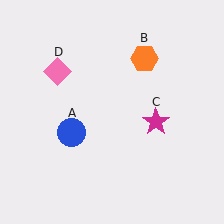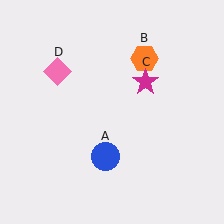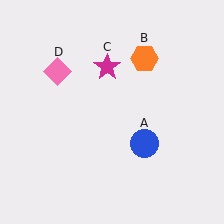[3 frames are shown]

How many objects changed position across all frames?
2 objects changed position: blue circle (object A), magenta star (object C).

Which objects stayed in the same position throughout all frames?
Orange hexagon (object B) and pink diamond (object D) remained stationary.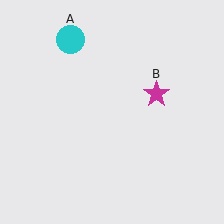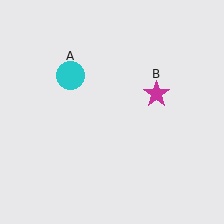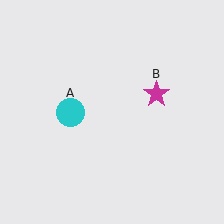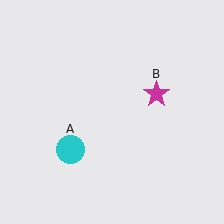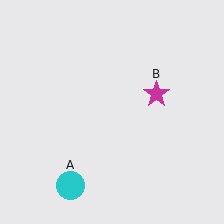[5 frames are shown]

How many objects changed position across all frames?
1 object changed position: cyan circle (object A).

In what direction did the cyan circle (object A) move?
The cyan circle (object A) moved down.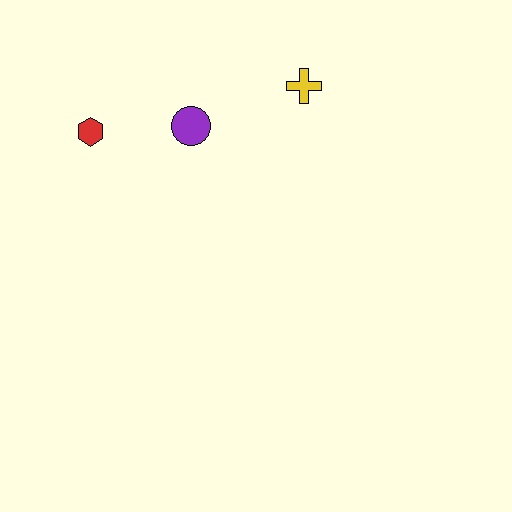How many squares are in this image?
There are no squares.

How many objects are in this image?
There are 3 objects.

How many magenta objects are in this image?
There are no magenta objects.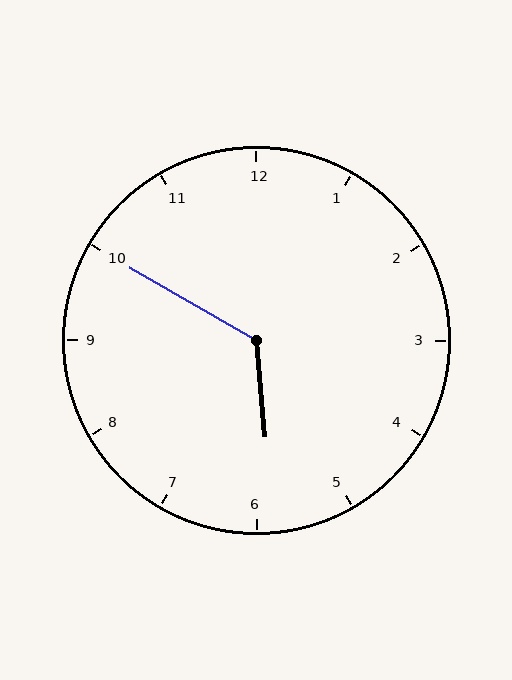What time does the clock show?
5:50.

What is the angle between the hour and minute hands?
Approximately 125 degrees.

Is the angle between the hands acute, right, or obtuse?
It is obtuse.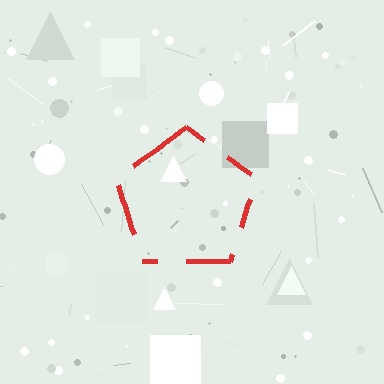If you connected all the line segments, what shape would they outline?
They would outline a pentagon.